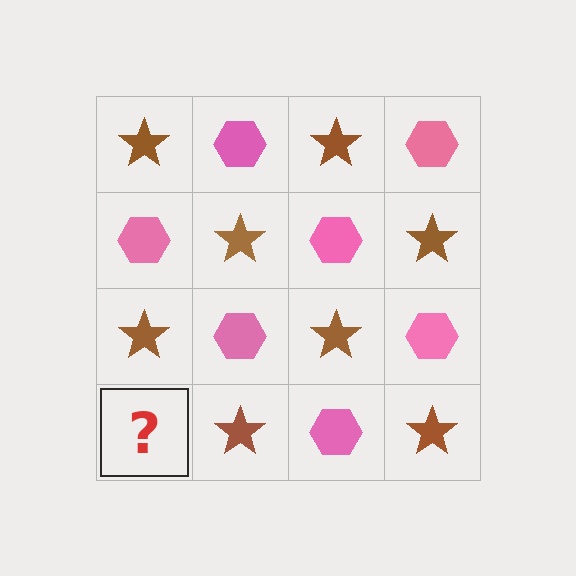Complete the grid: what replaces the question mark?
The question mark should be replaced with a pink hexagon.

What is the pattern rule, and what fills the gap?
The rule is that it alternates brown star and pink hexagon in a checkerboard pattern. The gap should be filled with a pink hexagon.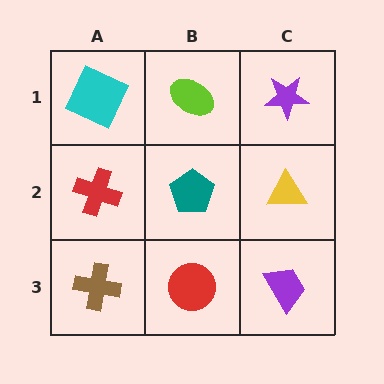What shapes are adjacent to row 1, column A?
A red cross (row 2, column A), a lime ellipse (row 1, column B).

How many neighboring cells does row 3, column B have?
3.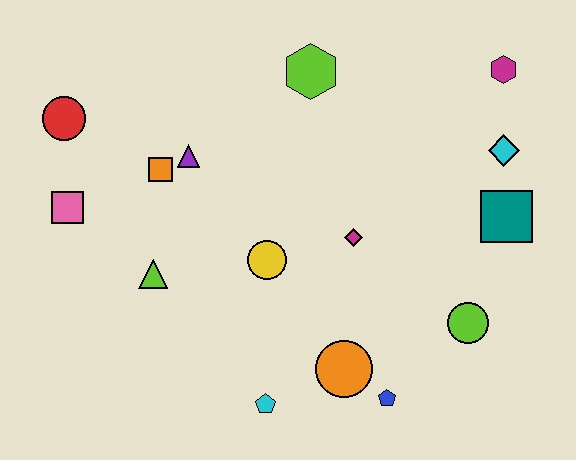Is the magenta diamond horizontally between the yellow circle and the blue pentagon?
Yes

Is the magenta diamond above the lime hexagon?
No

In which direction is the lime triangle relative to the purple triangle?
The lime triangle is below the purple triangle.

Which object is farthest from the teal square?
The red circle is farthest from the teal square.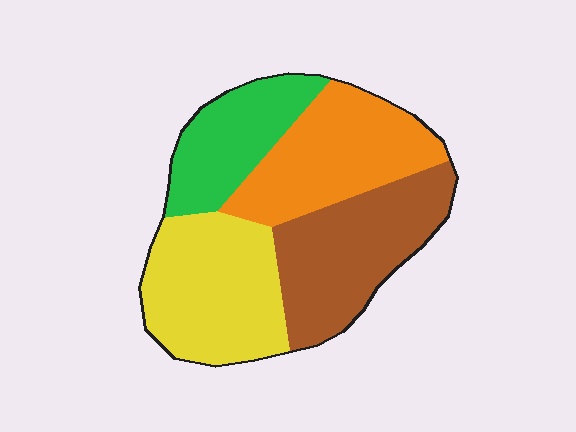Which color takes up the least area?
Green, at roughly 20%.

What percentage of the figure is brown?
Brown covers roughly 30% of the figure.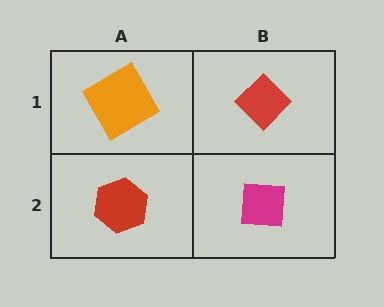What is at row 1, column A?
An orange diamond.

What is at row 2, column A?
A red hexagon.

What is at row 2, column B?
A magenta square.